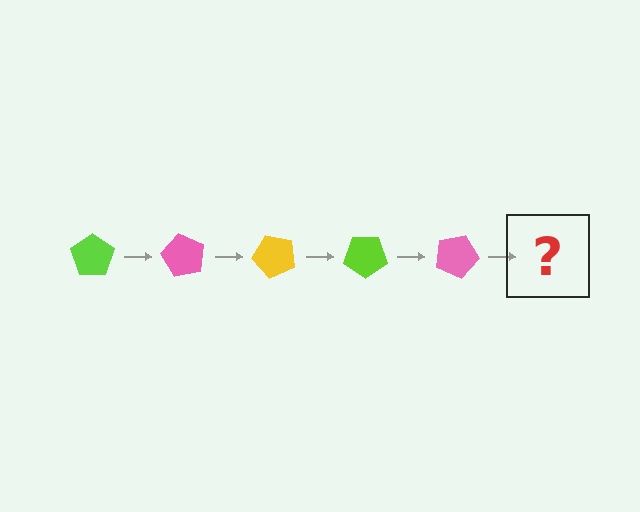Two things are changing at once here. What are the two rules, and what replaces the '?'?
The two rules are that it rotates 60 degrees each step and the color cycles through lime, pink, and yellow. The '?' should be a yellow pentagon, rotated 300 degrees from the start.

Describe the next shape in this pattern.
It should be a yellow pentagon, rotated 300 degrees from the start.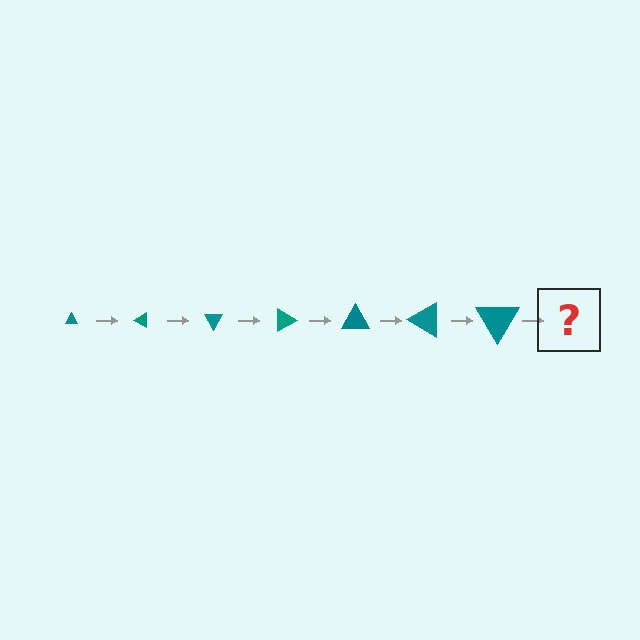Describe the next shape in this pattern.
It should be a triangle, larger than the previous one and rotated 210 degrees from the start.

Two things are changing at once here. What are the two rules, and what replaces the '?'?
The two rules are that the triangle grows larger each step and it rotates 30 degrees each step. The '?' should be a triangle, larger than the previous one and rotated 210 degrees from the start.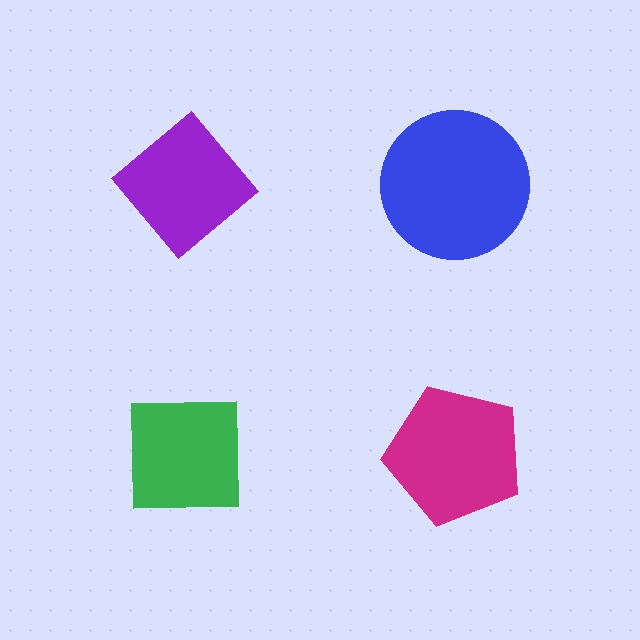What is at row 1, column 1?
A purple diamond.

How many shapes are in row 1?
2 shapes.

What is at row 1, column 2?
A blue circle.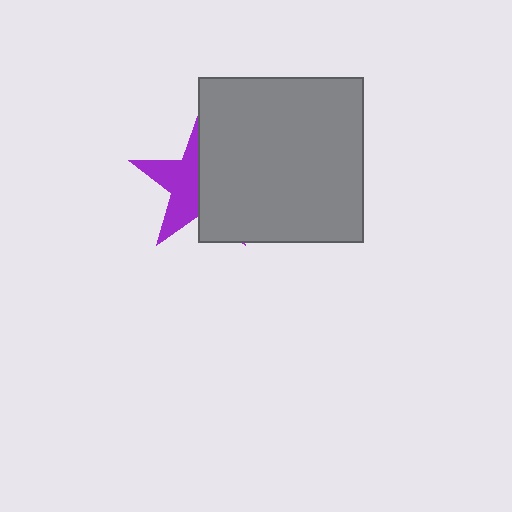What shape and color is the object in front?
The object in front is a gray square.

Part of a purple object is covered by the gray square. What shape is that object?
It is a star.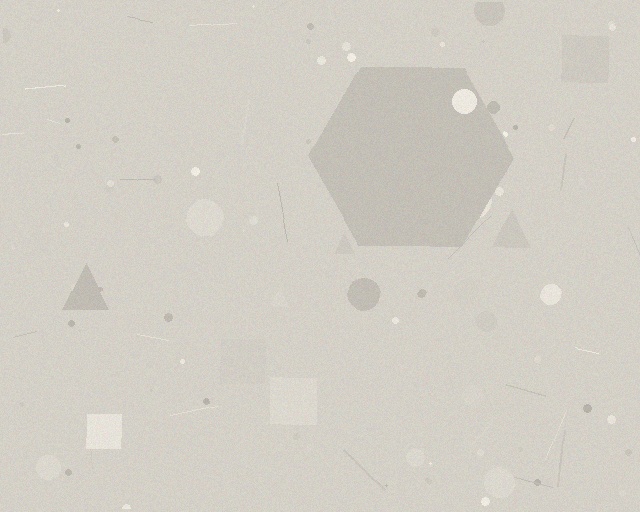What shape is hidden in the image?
A hexagon is hidden in the image.